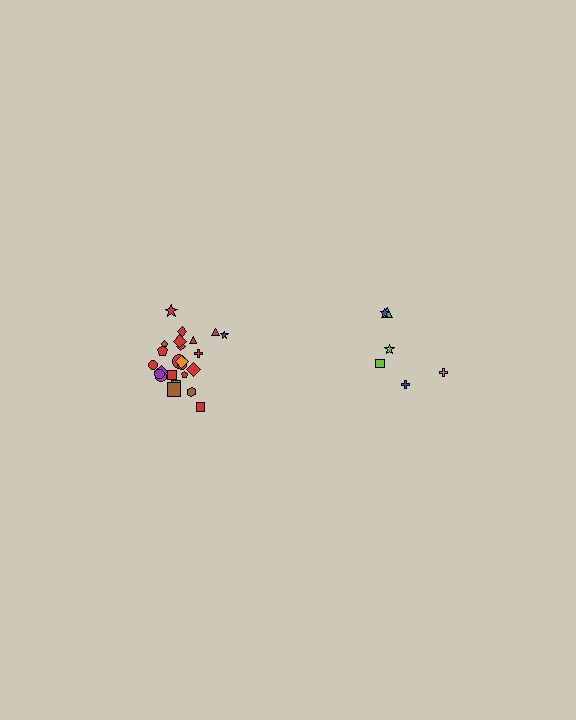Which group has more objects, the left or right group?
The left group.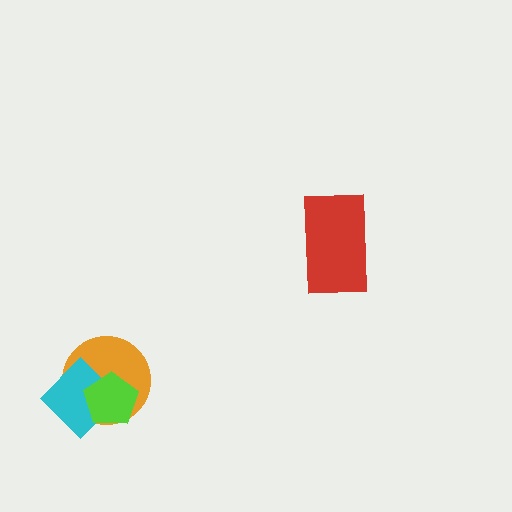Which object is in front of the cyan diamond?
The lime pentagon is in front of the cyan diamond.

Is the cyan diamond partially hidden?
Yes, it is partially covered by another shape.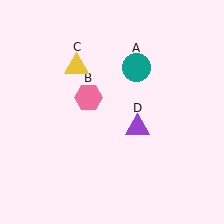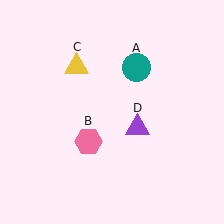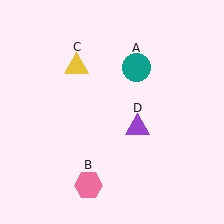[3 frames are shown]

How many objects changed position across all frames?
1 object changed position: pink hexagon (object B).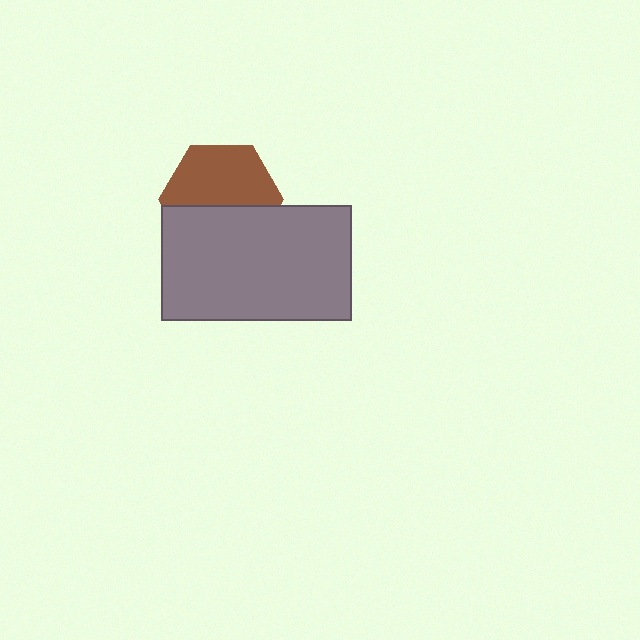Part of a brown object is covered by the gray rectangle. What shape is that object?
It is a hexagon.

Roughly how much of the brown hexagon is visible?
About half of it is visible (roughly 57%).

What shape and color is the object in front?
The object in front is a gray rectangle.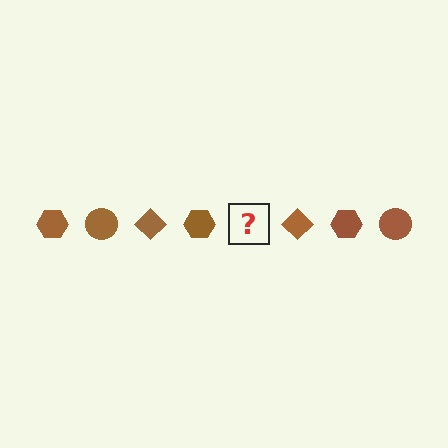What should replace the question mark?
The question mark should be replaced with a brown circle.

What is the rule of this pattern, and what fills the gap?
The rule is that the pattern cycles through hexagon, circle, diamond shapes in brown. The gap should be filled with a brown circle.